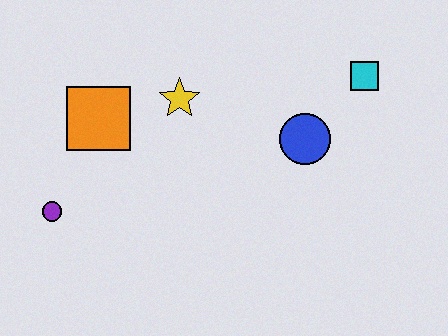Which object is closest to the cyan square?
The blue circle is closest to the cyan square.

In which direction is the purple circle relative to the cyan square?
The purple circle is to the left of the cyan square.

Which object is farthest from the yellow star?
The cyan square is farthest from the yellow star.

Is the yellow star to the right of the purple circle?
Yes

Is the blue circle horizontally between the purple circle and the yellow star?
No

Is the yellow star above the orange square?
Yes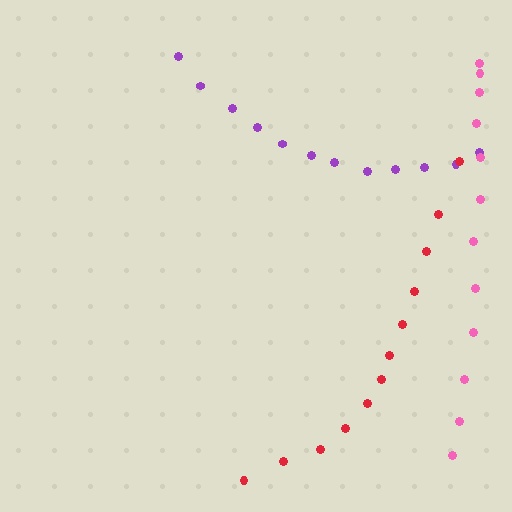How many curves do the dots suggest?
There are 3 distinct paths.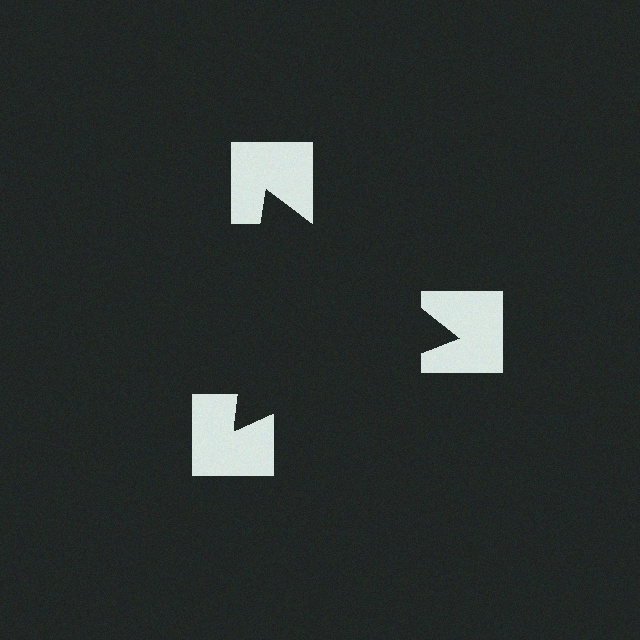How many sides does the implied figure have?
3 sides.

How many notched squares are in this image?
There are 3 — one at each vertex of the illusory triangle.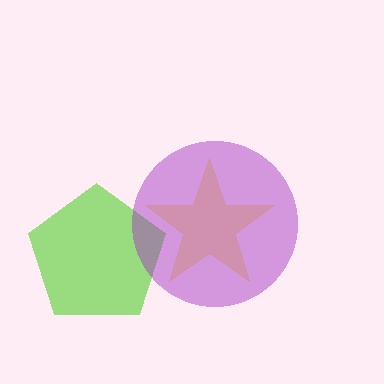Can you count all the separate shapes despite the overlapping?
Yes, there are 3 separate shapes.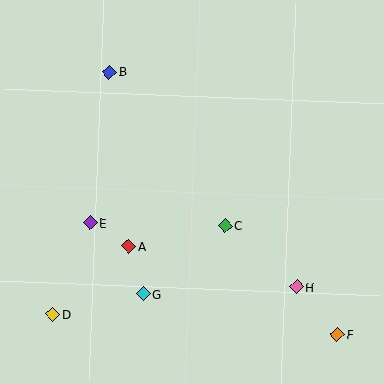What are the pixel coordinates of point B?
Point B is at (110, 72).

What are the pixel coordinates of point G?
Point G is at (143, 294).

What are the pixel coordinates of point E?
Point E is at (90, 223).